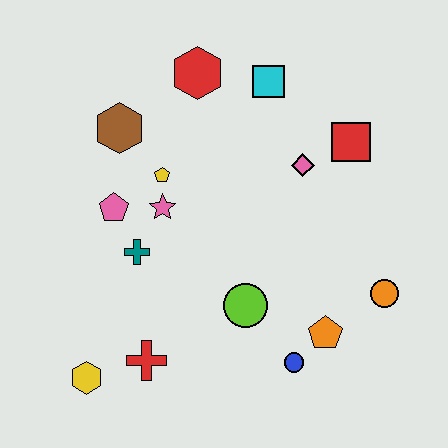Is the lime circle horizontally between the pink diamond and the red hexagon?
Yes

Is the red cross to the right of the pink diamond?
No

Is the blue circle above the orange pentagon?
No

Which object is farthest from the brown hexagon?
The orange circle is farthest from the brown hexagon.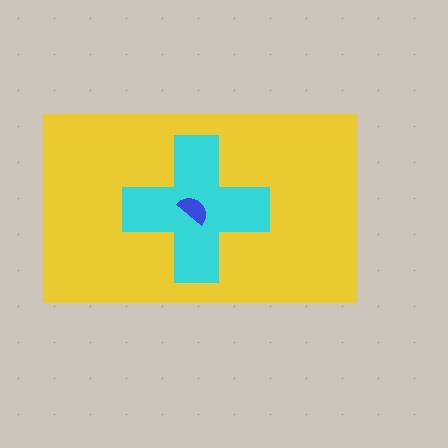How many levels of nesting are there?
3.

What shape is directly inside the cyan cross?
The blue semicircle.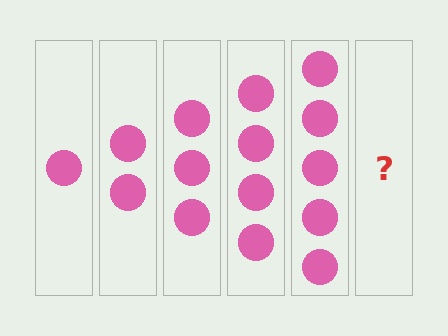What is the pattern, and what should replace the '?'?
The pattern is that each step adds one more circle. The '?' should be 6 circles.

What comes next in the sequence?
The next element should be 6 circles.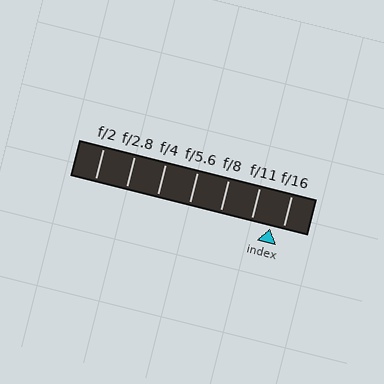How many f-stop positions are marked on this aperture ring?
There are 7 f-stop positions marked.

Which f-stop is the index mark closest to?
The index mark is closest to f/16.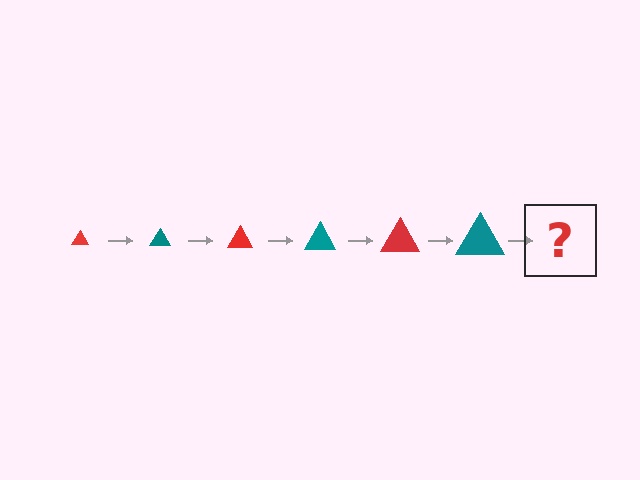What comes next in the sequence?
The next element should be a red triangle, larger than the previous one.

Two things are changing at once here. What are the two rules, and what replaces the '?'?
The two rules are that the triangle grows larger each step and the color cycles through red and teal. The '?' should be a red triangle, larger than the previous one.